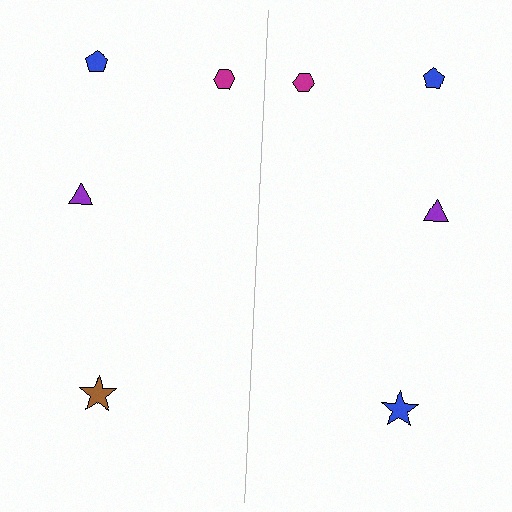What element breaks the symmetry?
The blue star on the right side breaks the symmetry — its mirror counterpart is brown.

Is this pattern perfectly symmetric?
No, the pattern is not perfectly symmetric. The blue star on the right side breaks the symmetry — its mirror counterpart is brown.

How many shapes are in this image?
There are 8 shapes in this image.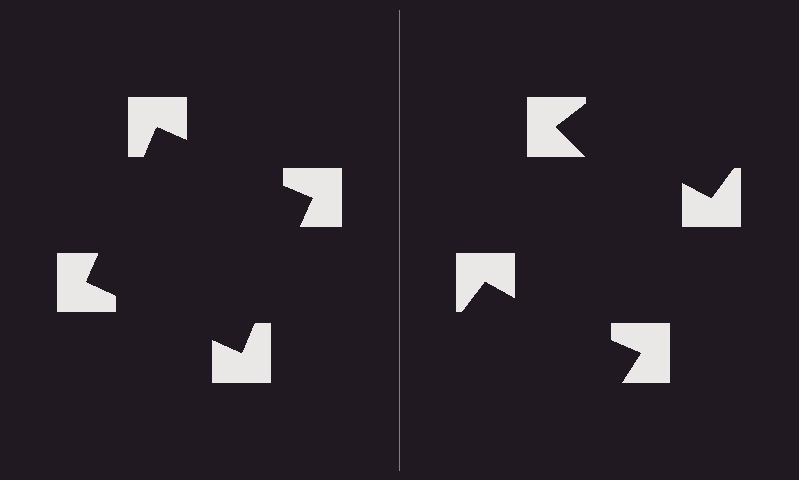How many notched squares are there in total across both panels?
8 — 4 on each side.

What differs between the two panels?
The notched squares are positioned identically on both sides; only the wedge orientations differ. On the left they align to a square; on the right they are misaligned.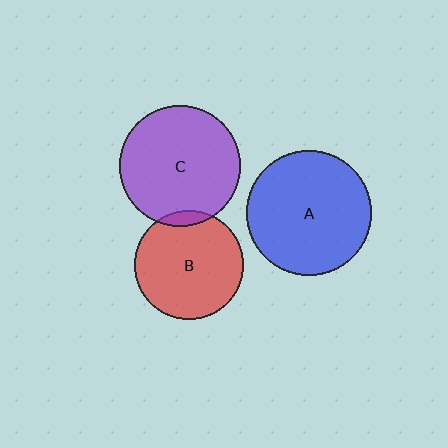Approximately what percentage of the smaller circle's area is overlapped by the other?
Approximately 5%.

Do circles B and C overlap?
Yes.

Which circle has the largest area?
Circle A (blue).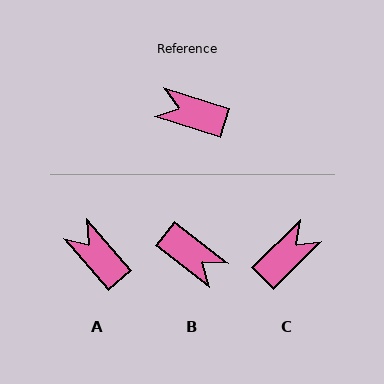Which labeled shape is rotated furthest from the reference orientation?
B, about 160 degrees away.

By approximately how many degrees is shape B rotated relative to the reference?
Approximately 160 degrees counter-clockwise.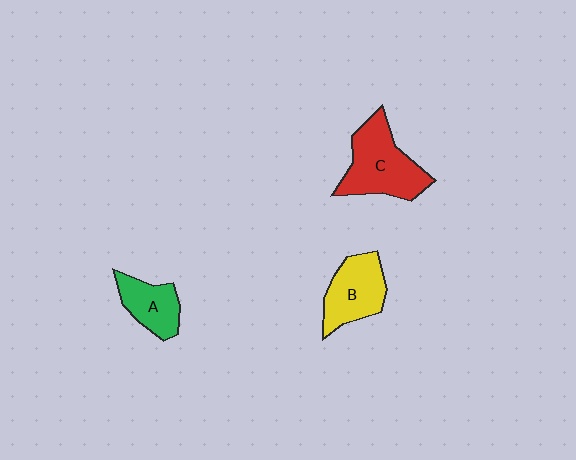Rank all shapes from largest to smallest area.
From largest to smallest: C (red), B (yellow), A (green).